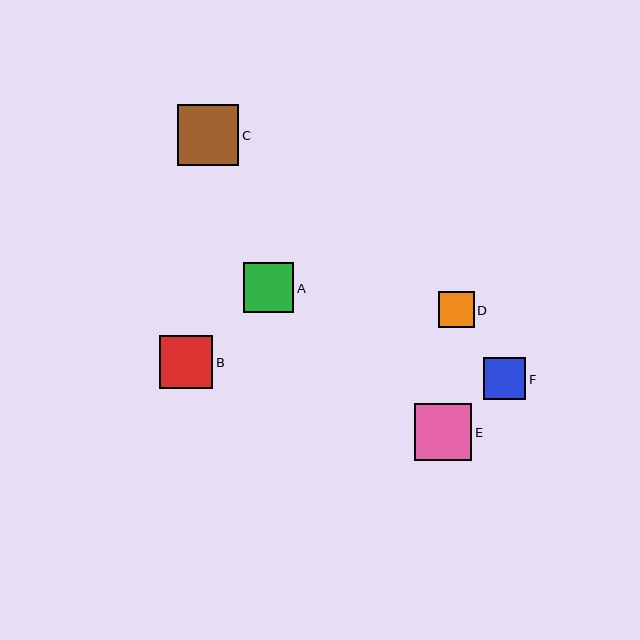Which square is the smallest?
Square D is the smallest with a size of approximately 36 pixels.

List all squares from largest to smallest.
From largest to smallest: C, E, B, A, F, D.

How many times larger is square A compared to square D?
Square A is approximately 1.4 times the size of square D.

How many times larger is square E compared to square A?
Square E is approximately 1.2 times the size of square A.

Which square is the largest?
Square C is the largest with a size of approximately 61 pixels.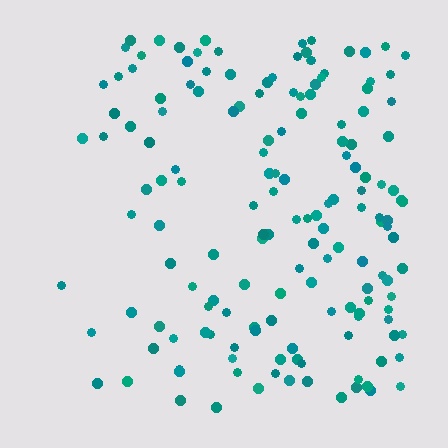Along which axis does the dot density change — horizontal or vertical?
Horizontal.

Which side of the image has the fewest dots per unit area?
The left.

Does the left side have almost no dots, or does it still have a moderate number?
Still a moderate number, just noticeably fewer than the right.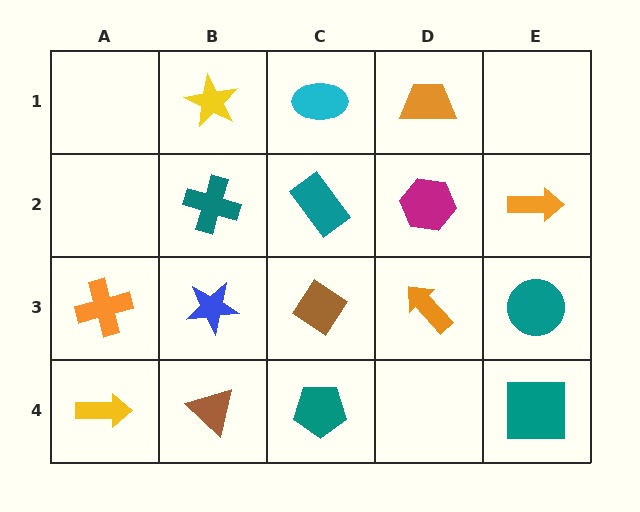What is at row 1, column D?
An orange trapezoid.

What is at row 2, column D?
A magenta hexagon.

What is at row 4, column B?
A brown triangle.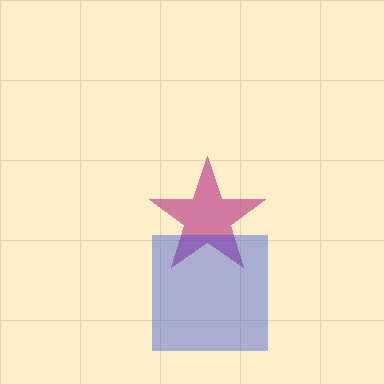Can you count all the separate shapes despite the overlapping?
Yes, there are 2 separate shapes.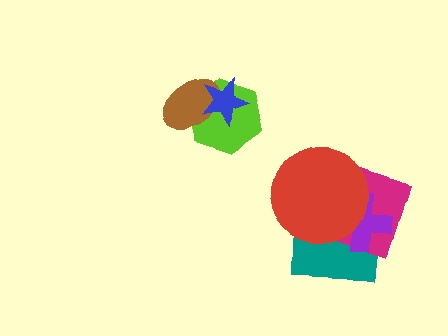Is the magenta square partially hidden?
Yes, it is partially covered by another shape.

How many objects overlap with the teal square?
3 objects overlap with the teal square.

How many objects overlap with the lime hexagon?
2 objects overlap with the lime hexagon.